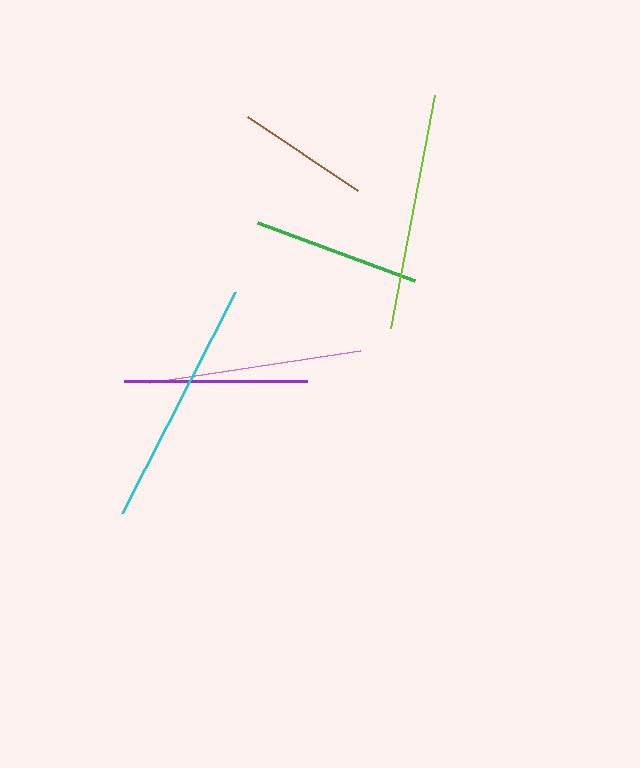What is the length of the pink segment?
The pink segment is approximately 214 pixels long.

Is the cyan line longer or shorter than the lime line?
The cyan line is longer than the lime line.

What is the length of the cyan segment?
The cyan segment is approximately 248 pixels long.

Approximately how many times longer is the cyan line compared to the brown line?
The cyan line is approximately 1.9 times the length of the brown line.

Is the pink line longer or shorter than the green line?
The pink line is longer than the green line.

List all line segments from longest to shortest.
From longest to shortest: cyan, lime, pink, purple, green, brown.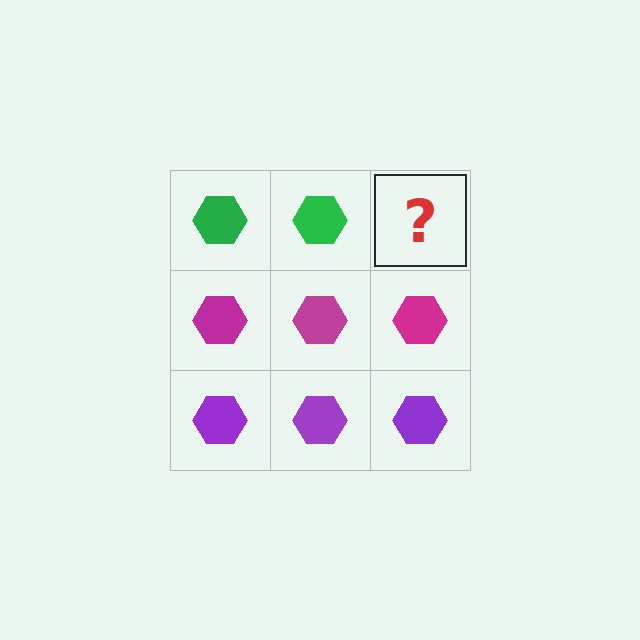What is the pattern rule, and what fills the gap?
The rule is that each row has a consistent color. The gap should be filled with a green hexagon.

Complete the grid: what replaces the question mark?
The question mark should be replaced with a green hexagon.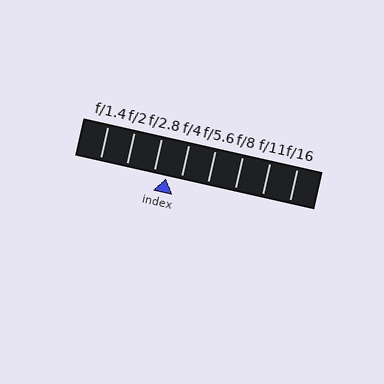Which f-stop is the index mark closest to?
The index mark is closest to f/2.8.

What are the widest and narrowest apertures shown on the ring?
The widest aperture shown is f/1.4 and the narrowest is f/16.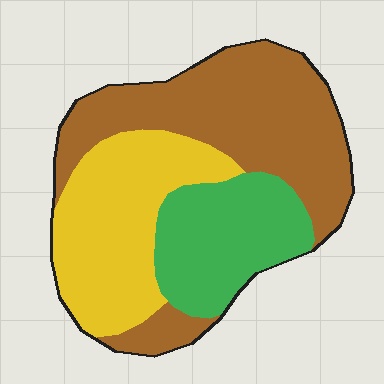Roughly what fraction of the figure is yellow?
Yellow covers about 30% of the figure.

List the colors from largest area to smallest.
From largest to smallest: brown, yellow, green.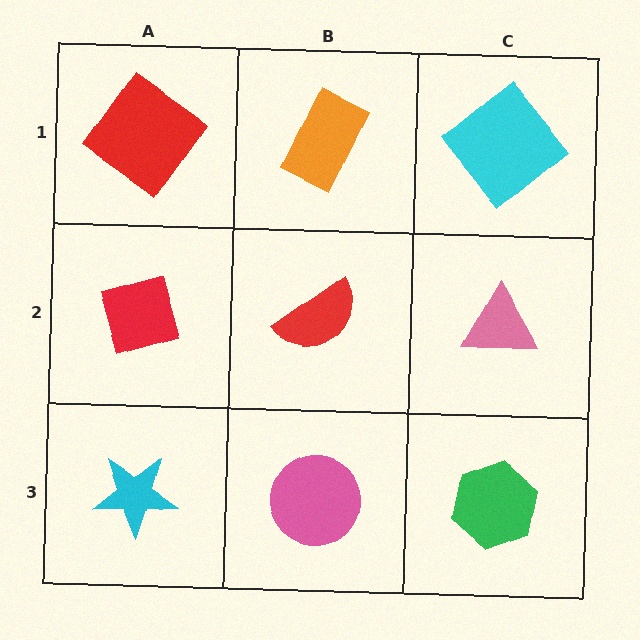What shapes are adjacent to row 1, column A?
A red diamond (row 2, column A), an orange rectangle (row 1, column B).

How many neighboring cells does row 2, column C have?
3.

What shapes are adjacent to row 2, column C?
A cyan diamond (row 1, column C), a green hexagon (row 3, column C), a red semicircle (row 2, column B).